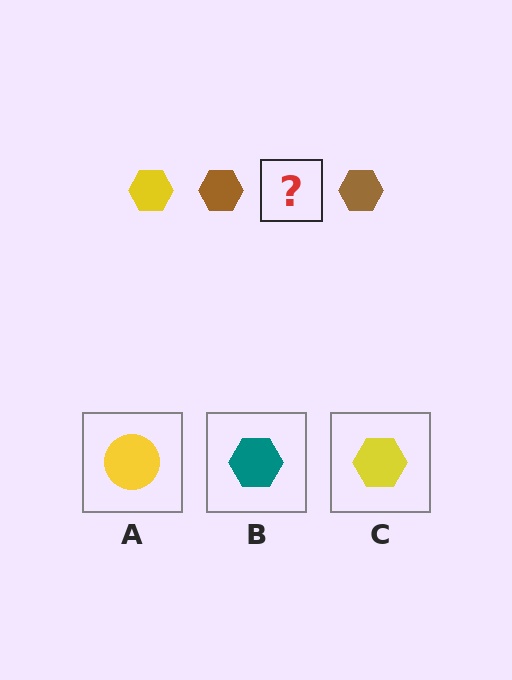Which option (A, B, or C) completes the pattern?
C.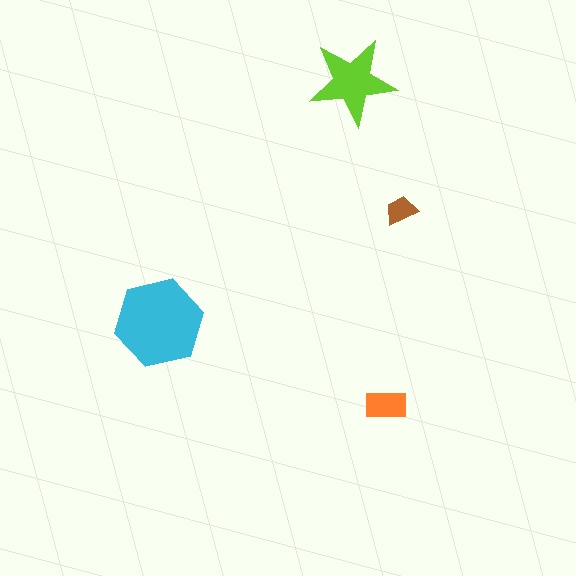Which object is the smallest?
The brown trapezoid.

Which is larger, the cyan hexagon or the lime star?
The cyan hexagon.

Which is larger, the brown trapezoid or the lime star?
The lime star.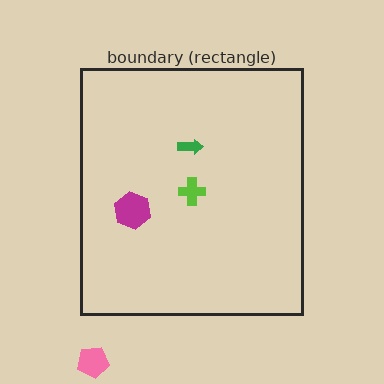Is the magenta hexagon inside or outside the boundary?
Inside.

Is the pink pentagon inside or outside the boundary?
Outside.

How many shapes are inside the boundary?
3 inside, 1 outside.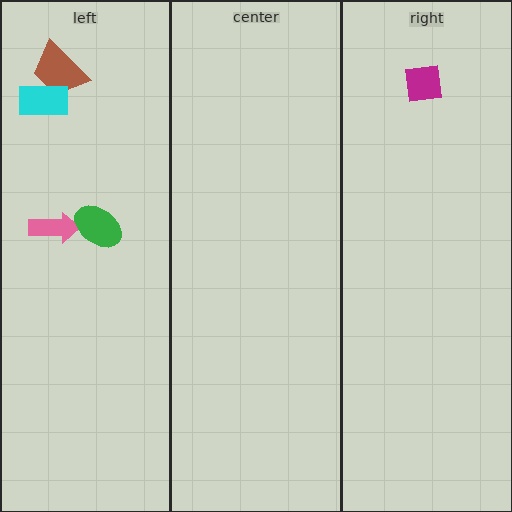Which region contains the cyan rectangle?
The left region.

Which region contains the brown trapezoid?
The left region.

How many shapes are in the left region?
4.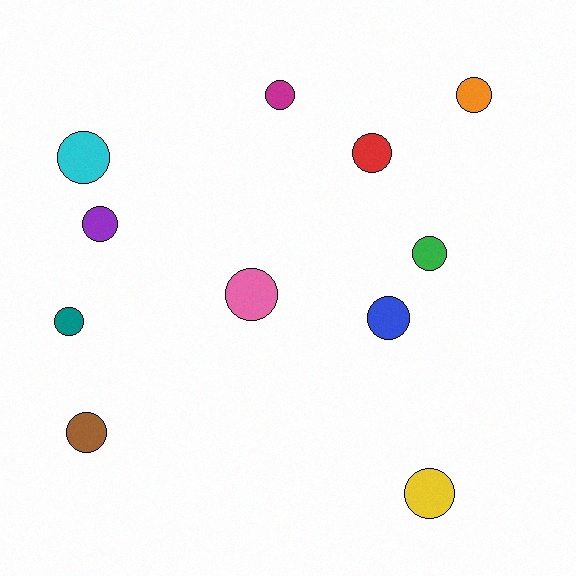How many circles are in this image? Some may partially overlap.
There are 11 circles.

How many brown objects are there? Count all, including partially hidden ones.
There is 1 brown object.